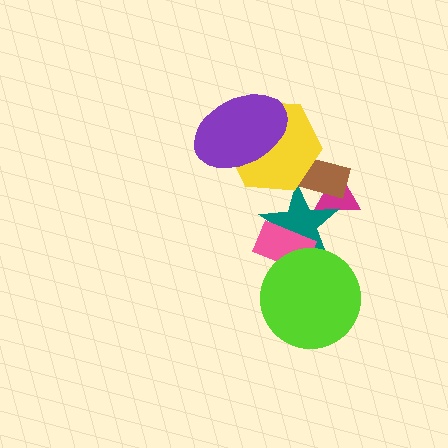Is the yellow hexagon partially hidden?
Yes, it is partially covered by another shape.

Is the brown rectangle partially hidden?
Yes, it is partially covered by another shape.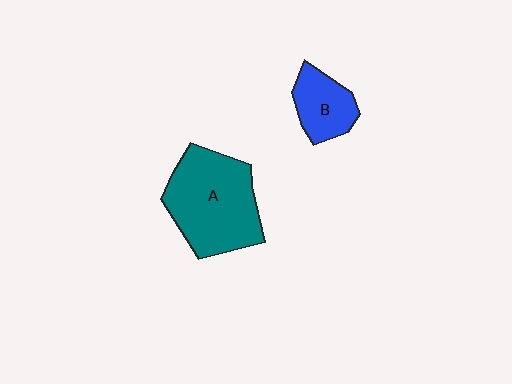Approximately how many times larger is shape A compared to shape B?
Approximately 2.3 times.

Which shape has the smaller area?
Shape B (blue).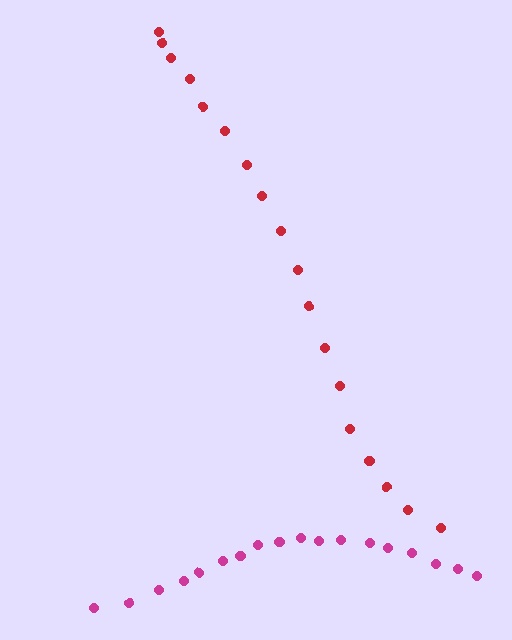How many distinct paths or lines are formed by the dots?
There are 2 distinct paths.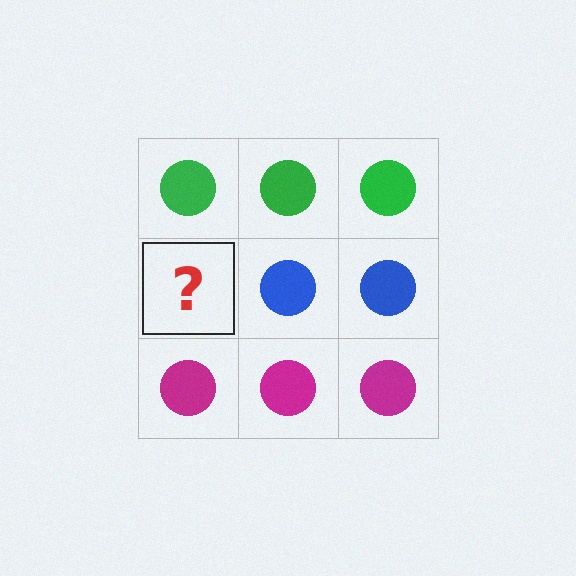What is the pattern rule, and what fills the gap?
The rule is that each row has a consistent color. The gap should be filled with a blue circle.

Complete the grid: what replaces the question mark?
The question mark should be replaced with a blue circle.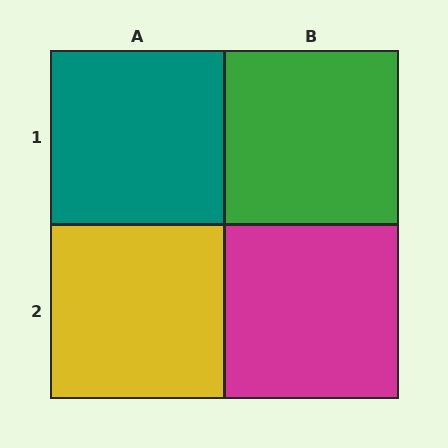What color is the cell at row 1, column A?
Teal.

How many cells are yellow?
1 cell is yellow.